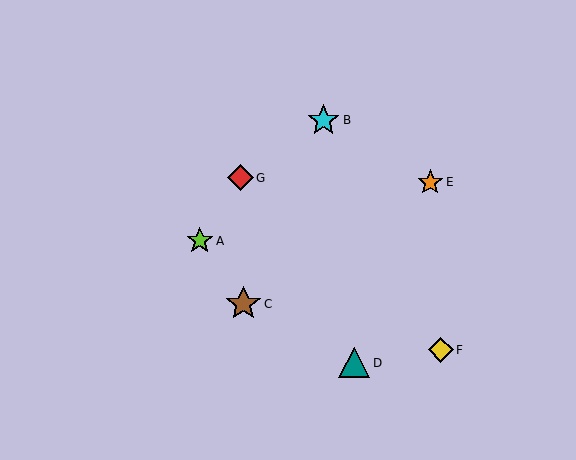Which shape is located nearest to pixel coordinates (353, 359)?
The teal triangle (labeled D) at (354, 363) is nearest to that location.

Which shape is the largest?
The brown star (labeled C) is the largest.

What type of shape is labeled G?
Shape G is a red diamond.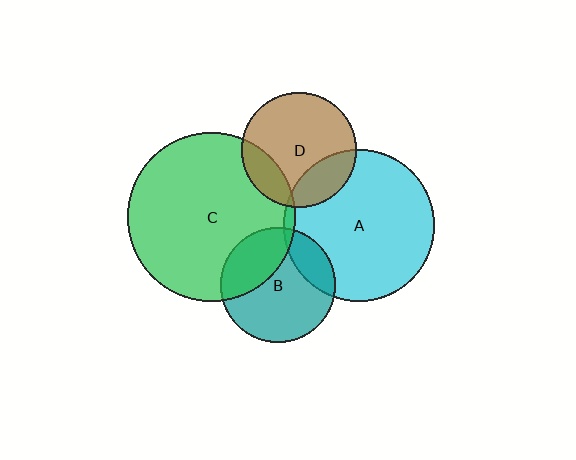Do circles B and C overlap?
Yes.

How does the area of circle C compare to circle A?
Approximately 1.2 times.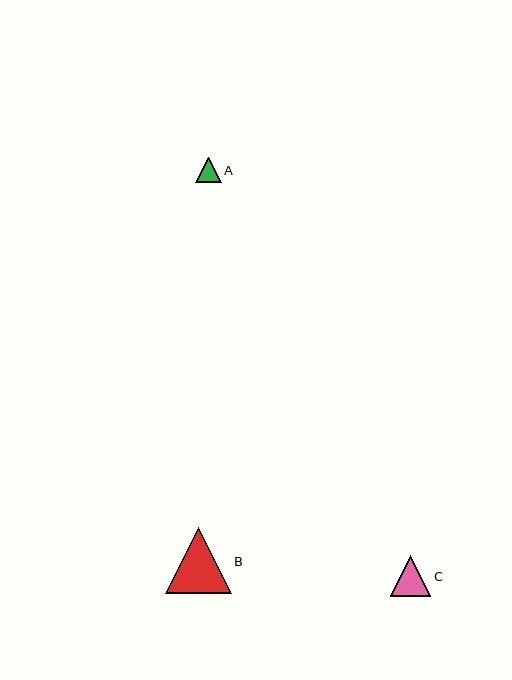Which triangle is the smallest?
Triangle A is the smallest with a size of approximately 26 pixels.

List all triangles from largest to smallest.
From largest to smallest: B, C, A.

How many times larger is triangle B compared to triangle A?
Triangle B is approximately 2.5 times the size of triangle A.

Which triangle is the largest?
Triangle B is the largest with a size of approximately 66 pixels.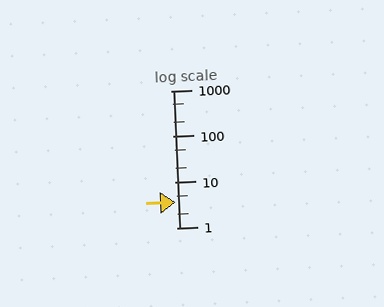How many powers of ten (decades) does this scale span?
The scale spans 3 decades, from 1 to 1000.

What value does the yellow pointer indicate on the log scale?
The pointer indicates approximately 3.6.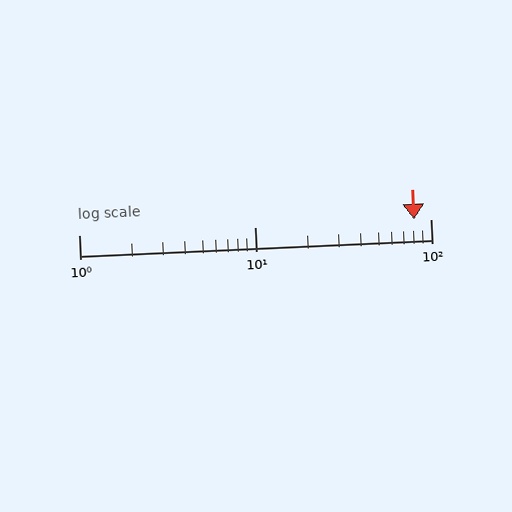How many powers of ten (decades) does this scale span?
The scale spans 2 decades, from 1 to 100.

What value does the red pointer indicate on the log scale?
The pointer indicates approximately 81.